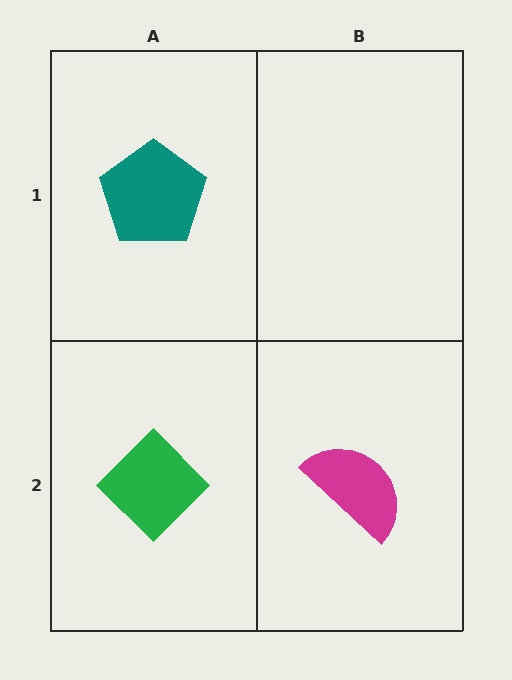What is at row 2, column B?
A magenta semicircle.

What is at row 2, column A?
A green diamond.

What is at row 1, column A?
A teal pentagon.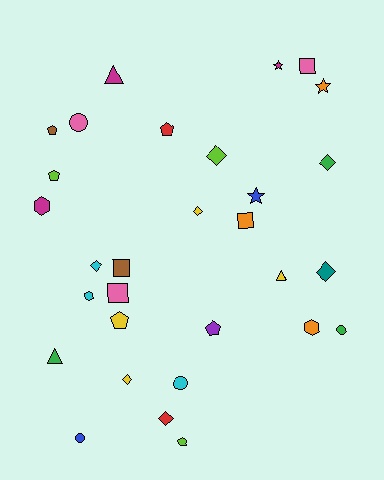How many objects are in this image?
There are 30 objects.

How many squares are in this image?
There are 4 squares.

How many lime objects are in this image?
There are 3 lime objects.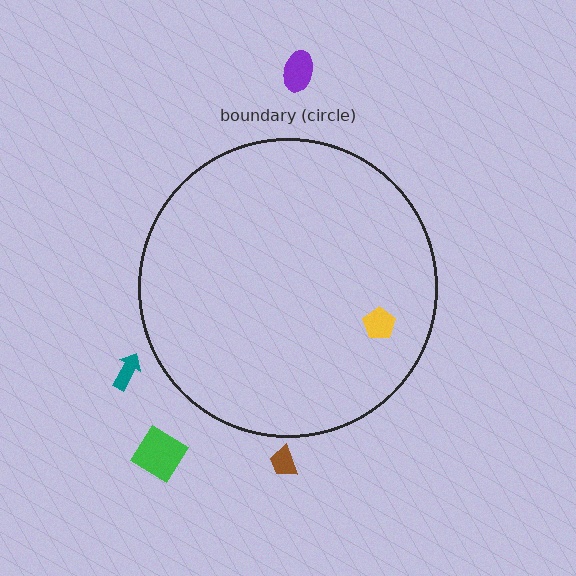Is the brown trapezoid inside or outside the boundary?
Outside.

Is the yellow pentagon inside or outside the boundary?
Inside.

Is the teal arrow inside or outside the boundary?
Outside.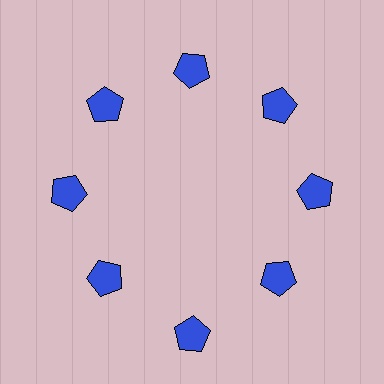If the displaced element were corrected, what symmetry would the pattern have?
It would have 8-fold rotational symmetry — the pattern would map onto itself every 45 degrees.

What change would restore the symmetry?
The symmetry would be restored by moving it inward, back onto the ring so that all 8 pentagons sit at equal angles and equal distance from the center.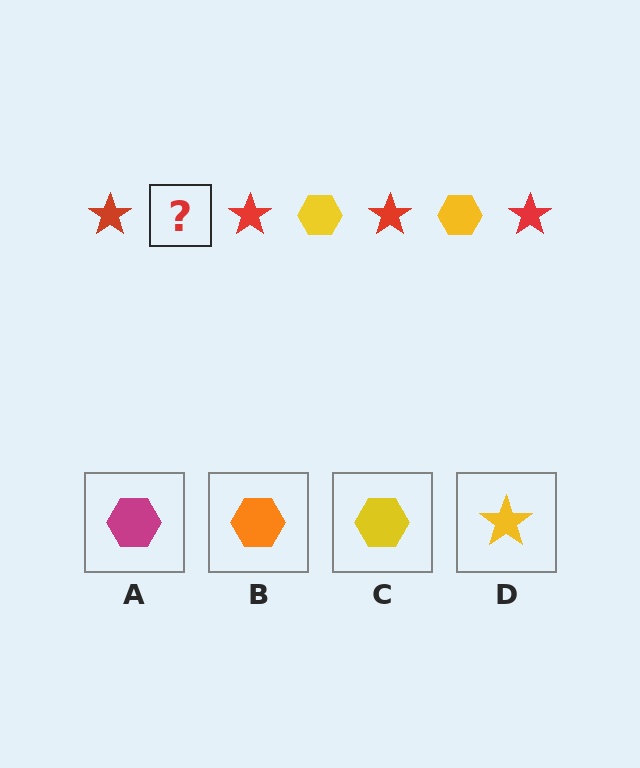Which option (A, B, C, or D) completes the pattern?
C.